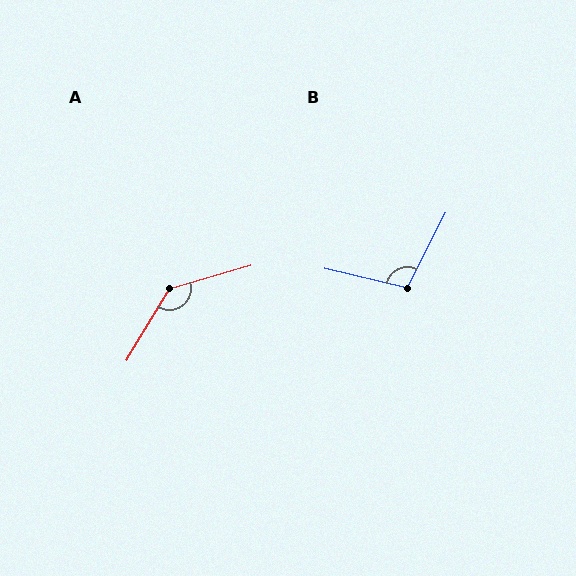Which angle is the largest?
A, at approximately 137 degrees.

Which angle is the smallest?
B, at approximately 104 degrees.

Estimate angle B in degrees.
Approximately 104 degrees.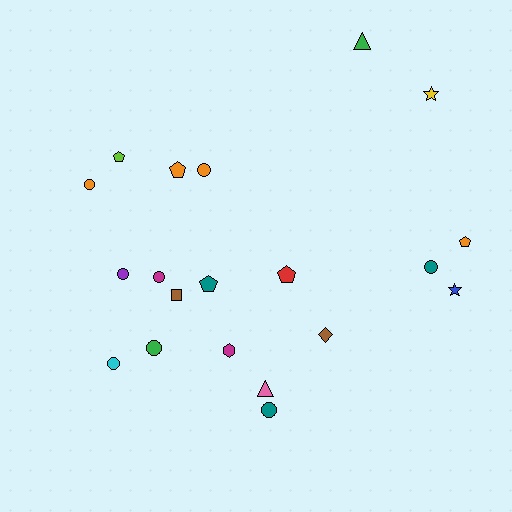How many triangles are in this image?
There are 2 triangles.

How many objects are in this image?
There are 20 objects.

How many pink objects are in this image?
There is 1 pink object.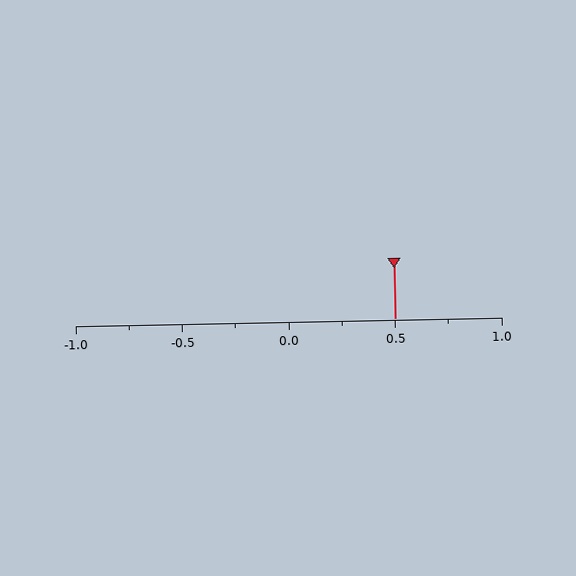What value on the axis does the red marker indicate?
The marker indicates approximately 0.5.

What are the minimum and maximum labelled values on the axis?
The axis runs from -1.0 to 1.0.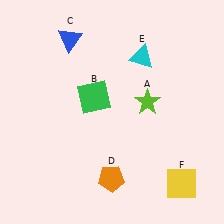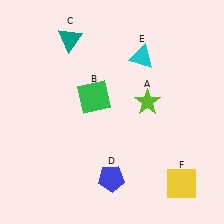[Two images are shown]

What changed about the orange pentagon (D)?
In Image 1, D is orange. In Image 2, it changed to blue.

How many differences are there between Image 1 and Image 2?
There are 2 differences between the two images.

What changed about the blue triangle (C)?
In Image 1, C is blue. In Image 2, it changed to teal.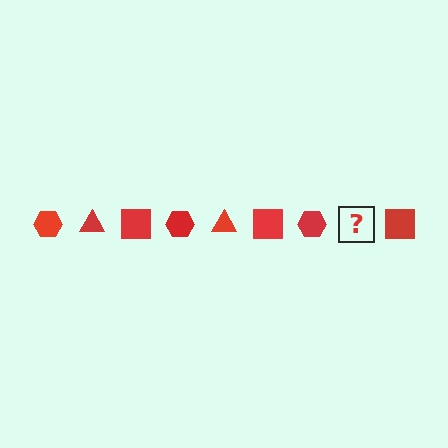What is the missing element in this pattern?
The missing element is a red triangle.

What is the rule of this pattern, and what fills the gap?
The rule is that the pattern cycles through hexagon, triangle, square shapes in red. The gap should be filled with a red triangle.